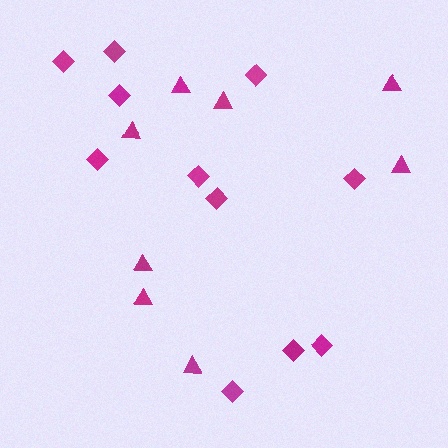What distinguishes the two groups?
There are 2 groups: one group of triangles (8) and one group of diamonds (11).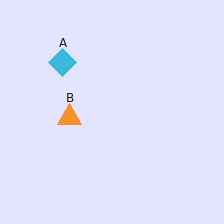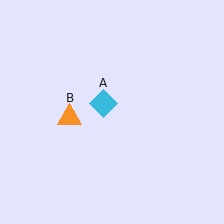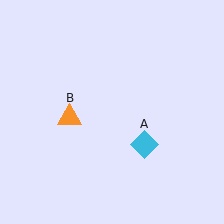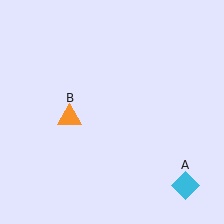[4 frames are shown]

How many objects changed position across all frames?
1 object changed position: cyan diamond (object A).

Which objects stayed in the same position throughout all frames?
Orange triangle (object B) remained stationary.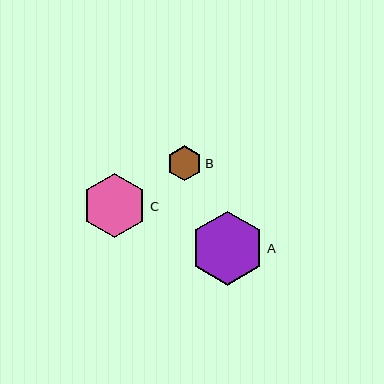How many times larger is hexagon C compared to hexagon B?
Hexagon C is approximately 1.8 times the size of hexagon B.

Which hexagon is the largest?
Hexagon A is the largest with a size of approximately 74 pixels.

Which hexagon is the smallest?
Hexagon B is the smallest with a size of approximately 35 pixels.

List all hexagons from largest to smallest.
From largest to smallest: A, C, B.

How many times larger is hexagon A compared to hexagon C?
Hexagon A is approximately 1.2 times the size of hexagon C.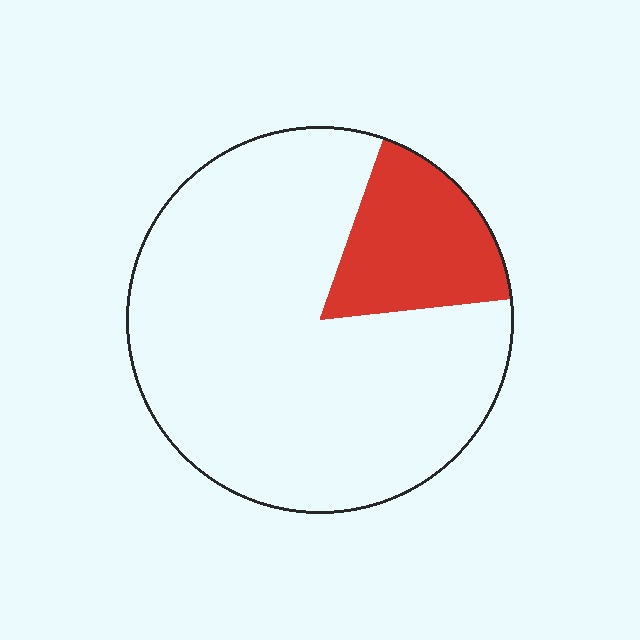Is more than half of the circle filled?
No.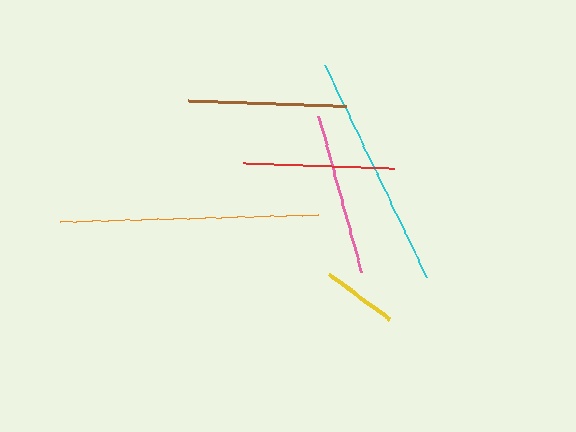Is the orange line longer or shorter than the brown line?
The orange line is longer than the brown line.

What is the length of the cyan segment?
The cyan segment is approximately 235 pixels long.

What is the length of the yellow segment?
The yellow segment is approximately 76 pixels long.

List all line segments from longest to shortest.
From longest to shortest: orange, cyan, pink, brown, red, yellow.